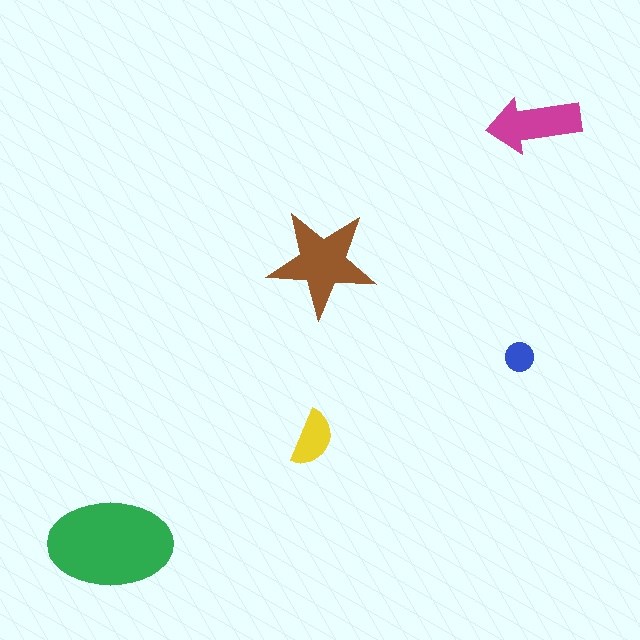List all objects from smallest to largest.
The blue circle, the yellow semicircle, the magenta arrow, the brown star, the green ellipse.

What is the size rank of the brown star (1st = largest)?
2nd.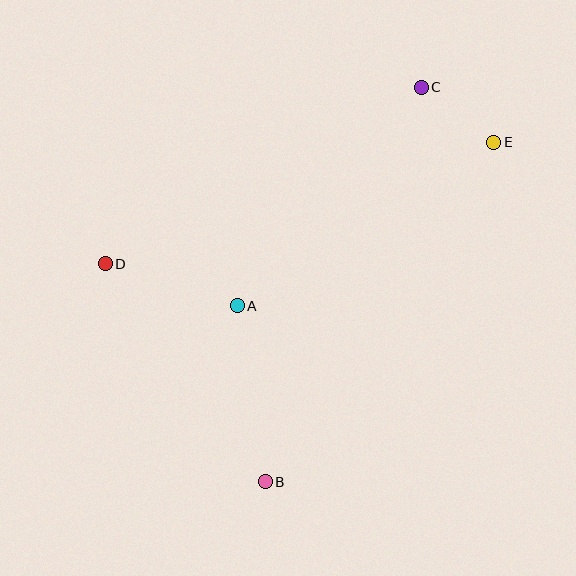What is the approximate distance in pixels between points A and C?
The distance between A and C is approximately 285 pixels.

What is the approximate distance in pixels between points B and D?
The distance between B and D is approximately 270 pixels.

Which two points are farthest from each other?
Points B and C are farthest from each other.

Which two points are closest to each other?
Points C and E are closest to each other.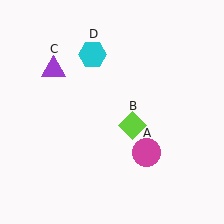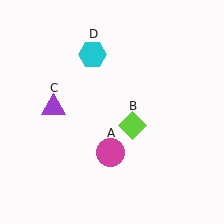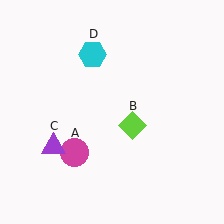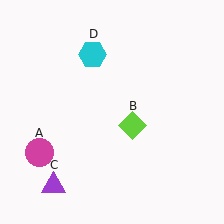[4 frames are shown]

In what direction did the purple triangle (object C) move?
The purple triangle (object C) moved down.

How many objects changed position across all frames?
2 objects changed position: magenta circle (object A), purple triangle (object C).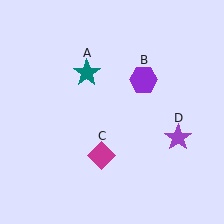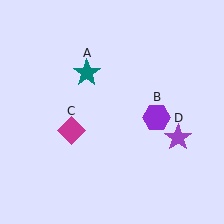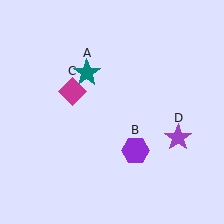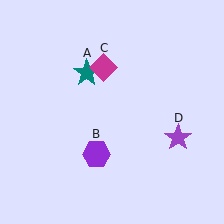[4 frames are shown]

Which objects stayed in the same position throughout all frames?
Teal star (object A) and purple star (object D) remained stationary.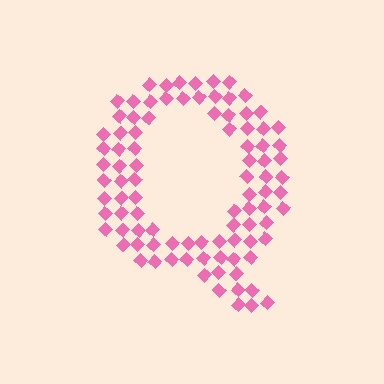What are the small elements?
The small elements are diamonds.